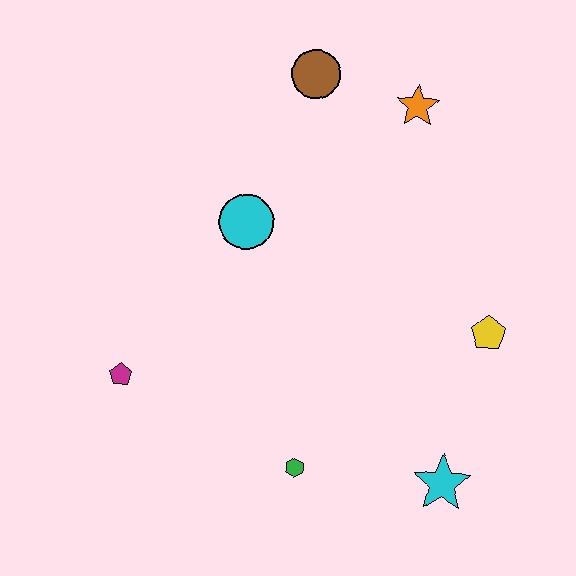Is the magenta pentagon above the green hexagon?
Yes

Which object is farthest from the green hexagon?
The brown circle is farthest from the green hexagon.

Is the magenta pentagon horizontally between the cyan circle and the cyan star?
No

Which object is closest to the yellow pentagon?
The cyan star is closest to the yellow pentagon.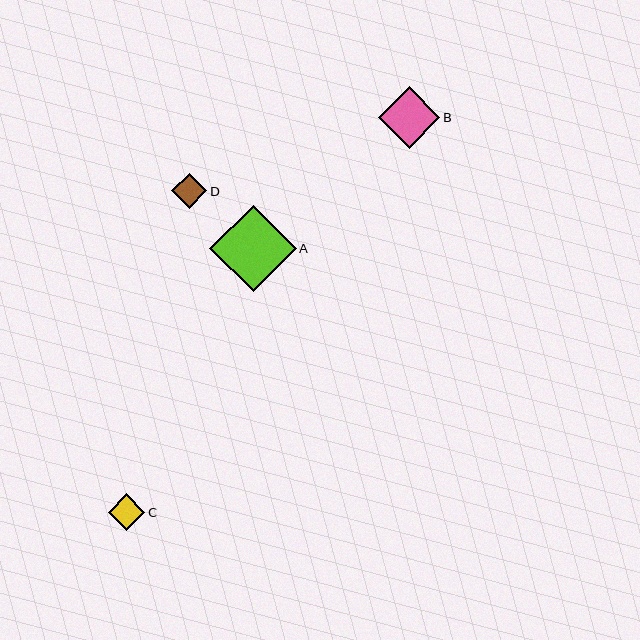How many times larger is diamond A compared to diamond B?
Diamond A is approximately 1.4 times the size of diamond B.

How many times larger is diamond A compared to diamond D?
Diamond A is approximately 2.4 times the size of diamond D.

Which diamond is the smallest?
Diamond D is the smallest with a size of approximately 35 pixels.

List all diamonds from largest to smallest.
From largest to smallest: A, B, C, D.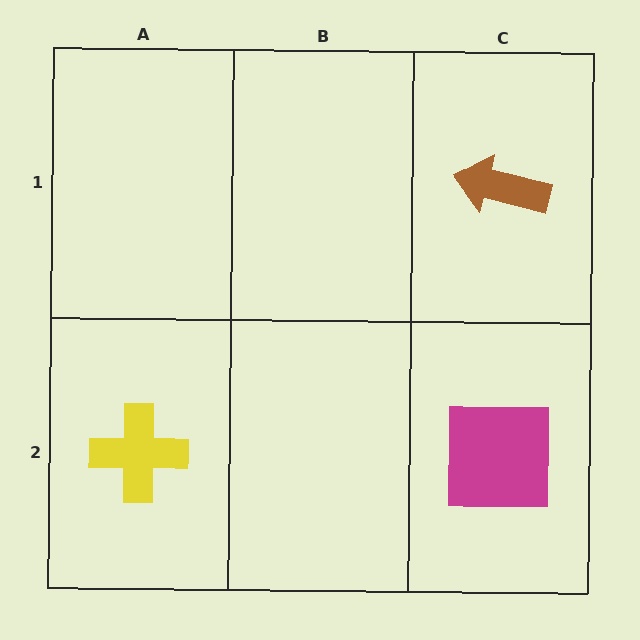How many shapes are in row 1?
1 shape.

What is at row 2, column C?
A magenta square.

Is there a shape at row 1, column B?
No, that cell is empty.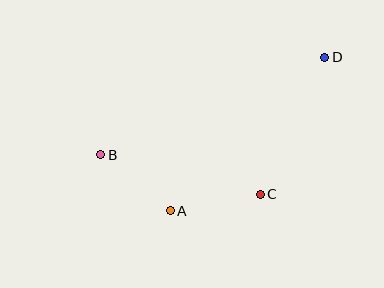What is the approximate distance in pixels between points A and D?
The distance between A and D is approximately 218 pixels.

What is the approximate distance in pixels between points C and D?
The distance between C and D is approximately 151 pixels.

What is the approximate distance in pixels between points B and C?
The distance between B and C is approximately 164 pixels.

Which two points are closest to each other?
Points A and B are closest to each other.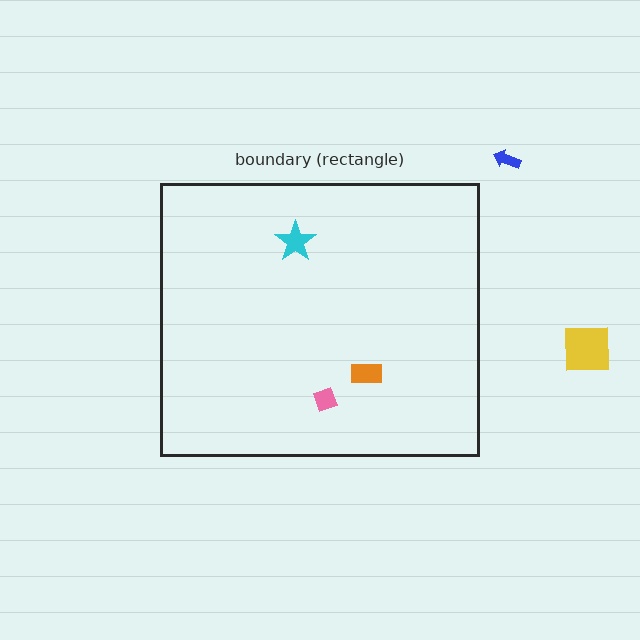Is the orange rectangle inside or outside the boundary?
Inside.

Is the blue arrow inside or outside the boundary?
Outside.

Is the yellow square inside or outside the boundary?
Outside.